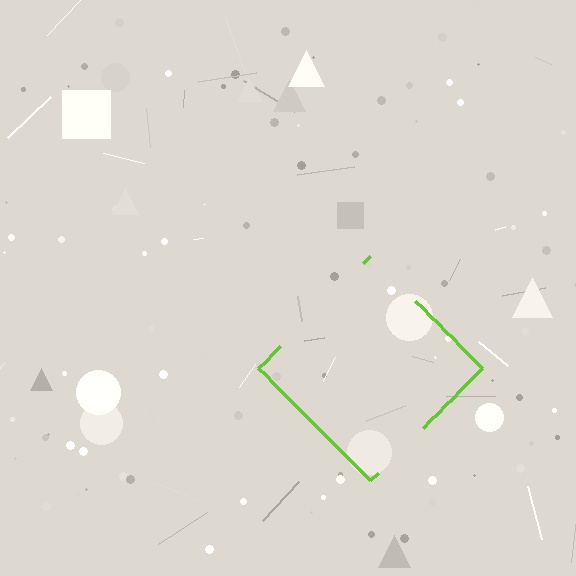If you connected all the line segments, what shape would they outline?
They would outline a diamond.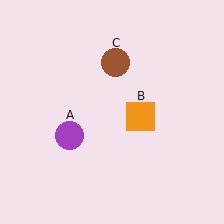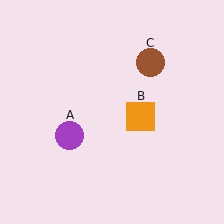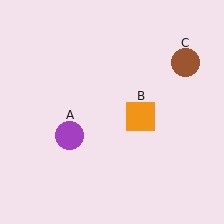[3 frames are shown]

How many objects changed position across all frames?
1 object changed position: brown circle (object C).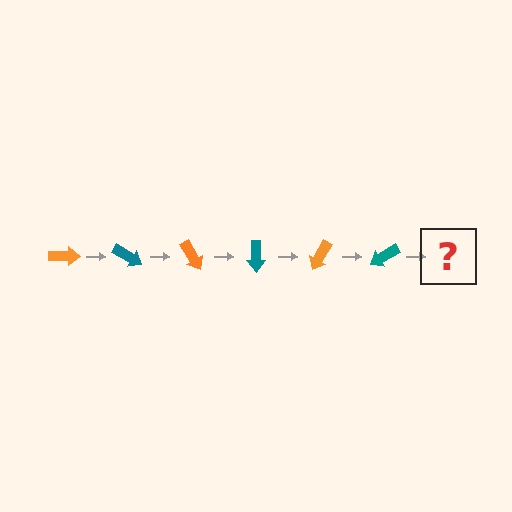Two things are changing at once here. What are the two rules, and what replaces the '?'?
The two rules are that it rotates 30 degrees each step and the color cycles through orange and teal. The '?' should be an orange arrow, rotated 180 degrees from the start.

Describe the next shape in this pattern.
It should be an orange arrow, rotated 180 degrees from the start.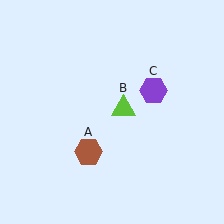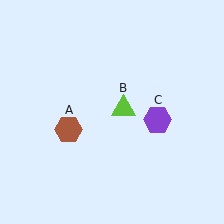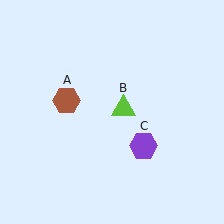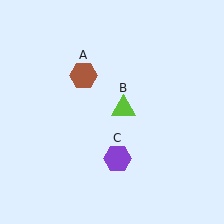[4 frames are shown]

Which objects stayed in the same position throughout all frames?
Lime triangle (object B) remained stationary.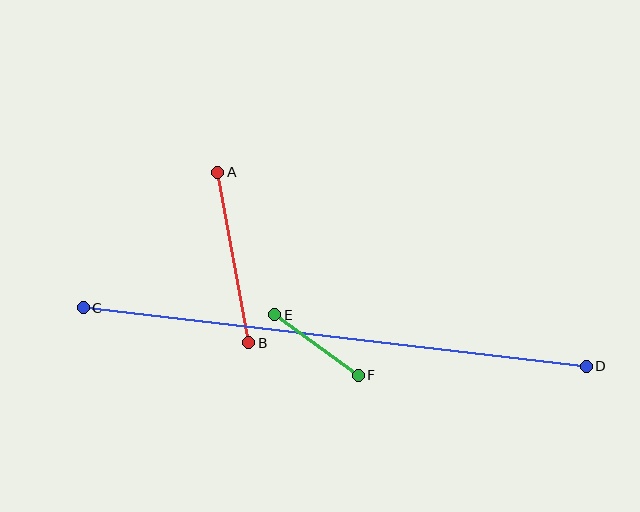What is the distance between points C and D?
The distance is approximately 506 pixels.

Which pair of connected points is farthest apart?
Points C and D are farthest apart.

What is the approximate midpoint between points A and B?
The midpoint is at approximately (233, 257) pixels.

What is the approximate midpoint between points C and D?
The midpoint is at approximately (335, 337) pixels.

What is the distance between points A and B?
The distance is approximately 173 pixels.